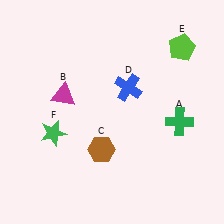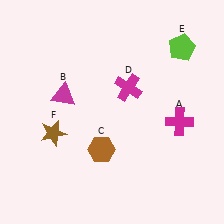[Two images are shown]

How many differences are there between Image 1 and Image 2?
There are 3 differences between the two images.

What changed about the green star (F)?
In Image 1, F is green. In Image 2, it changed to brown.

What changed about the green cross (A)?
In Image 1, A is green. In Image 2, it changed to magenta.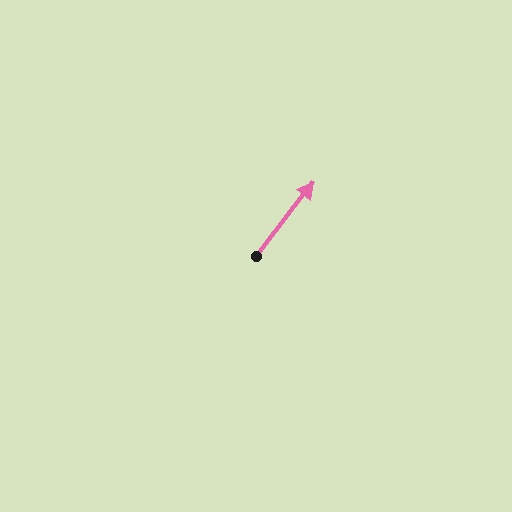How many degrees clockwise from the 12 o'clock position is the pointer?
Approximately 38 degrees.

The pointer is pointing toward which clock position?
Roughly 1 o'clock.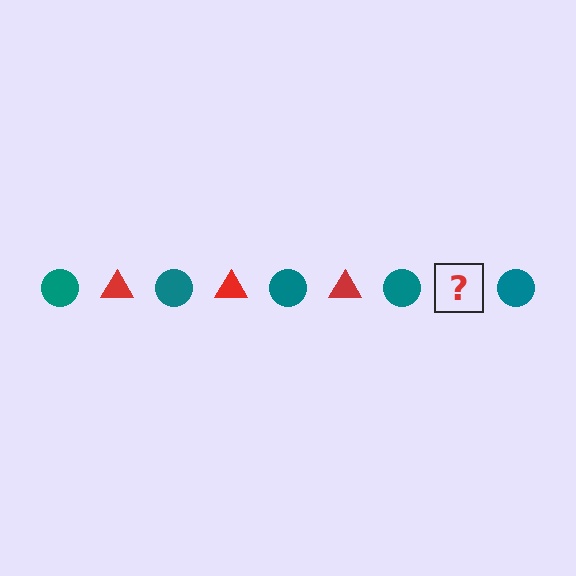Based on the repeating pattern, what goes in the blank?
The blank should be a red triangle.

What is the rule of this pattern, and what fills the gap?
The rule is that the pattern alternates between teal circle and red triangle. The gap should be filled with a red triangle.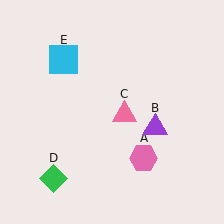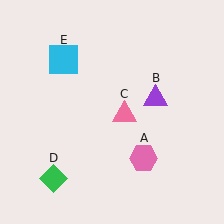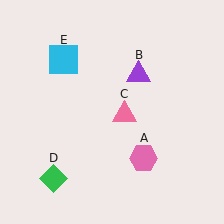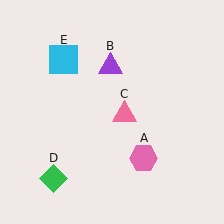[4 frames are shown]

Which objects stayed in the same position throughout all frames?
Pink hexagon (object A) and pink triangle (object C) and green diamond (object D) and cyan square (object E) remained stationary.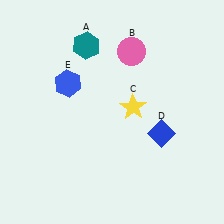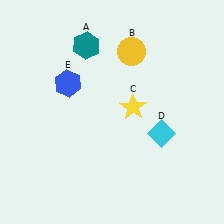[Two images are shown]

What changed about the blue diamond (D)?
In Image 1, D is blue. In Image 2, it changed to cyan.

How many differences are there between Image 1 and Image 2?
There are 2 differences between the two images.